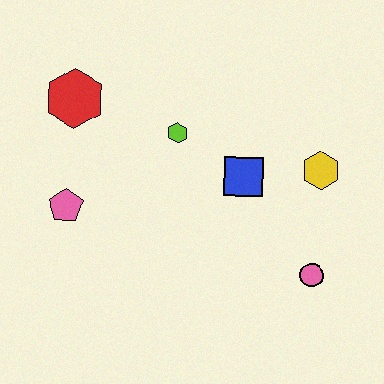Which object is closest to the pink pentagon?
The red hexagon is closest to the pink pentagon.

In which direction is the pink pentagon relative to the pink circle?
The pink pentagon is to the left of the pink circle.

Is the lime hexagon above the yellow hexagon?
Yes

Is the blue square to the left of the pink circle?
Yes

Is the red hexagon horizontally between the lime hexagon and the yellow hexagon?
No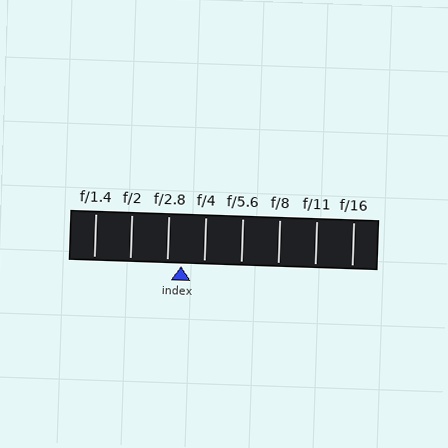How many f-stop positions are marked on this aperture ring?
There are 8 f-stop positions marked.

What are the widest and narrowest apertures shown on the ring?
The widest aperture shown is f/1.4 and the narrowest is f/16.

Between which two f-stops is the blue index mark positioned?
The index mark is between f/2.8 and f/4.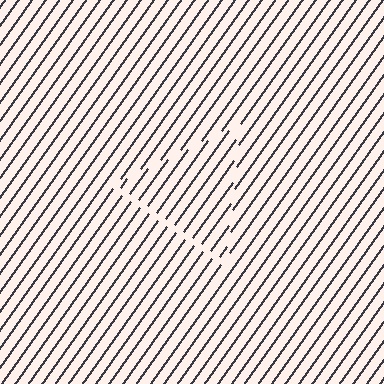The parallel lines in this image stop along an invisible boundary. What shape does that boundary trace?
An illusory triangle. The interior of the shape contains the same grating, shifted by half a period — the contour is defined by the phase discontinuity where line-ends from the inner and outer gratings abut.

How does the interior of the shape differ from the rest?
The interior of the shape contains the same grating, shifted by half a period — the contour is defined by the phase discontinuity where line-ends from the inner and outer gratings abut.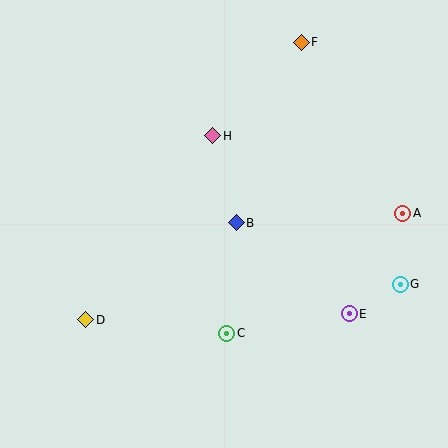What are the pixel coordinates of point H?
Point H is at (213, 136).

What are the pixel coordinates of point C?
Point C is at (227, 333).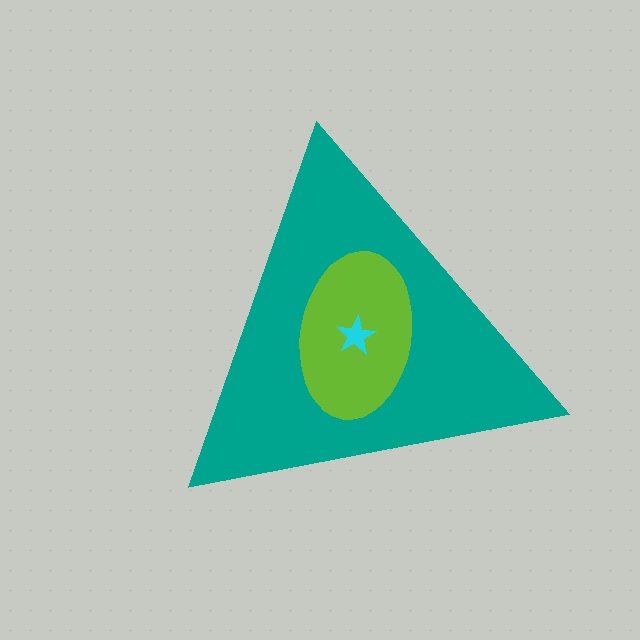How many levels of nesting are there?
3.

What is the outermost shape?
The teal triangle.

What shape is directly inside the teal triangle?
The lime ellipse.